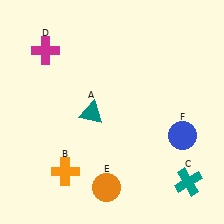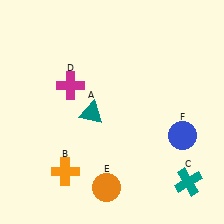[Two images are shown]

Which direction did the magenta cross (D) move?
The magenta cross (D) moved down.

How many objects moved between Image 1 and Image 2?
1 object moved between the two images.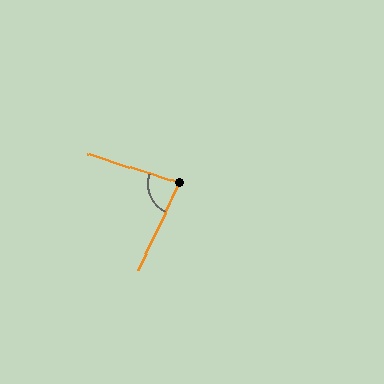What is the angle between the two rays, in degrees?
Approximately 83 degrees.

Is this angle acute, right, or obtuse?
It is acute.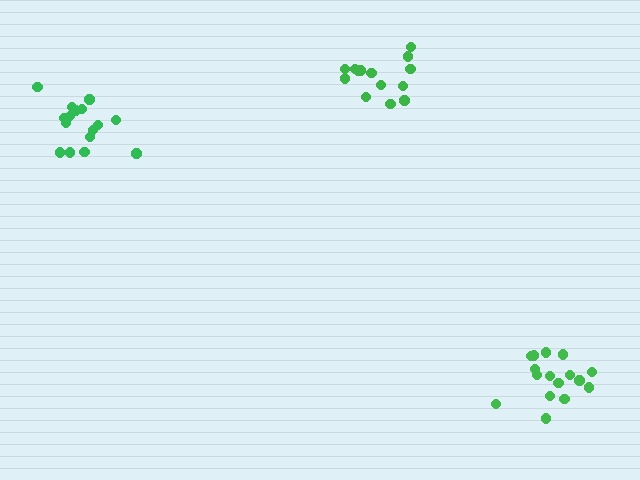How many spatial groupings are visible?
There are 3 spatial groupings.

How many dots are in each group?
Group 1: 16 dots, Group 2: 14 dots, Group 3: 16 dots (46 total).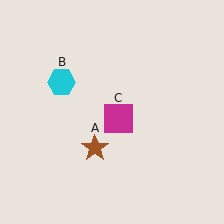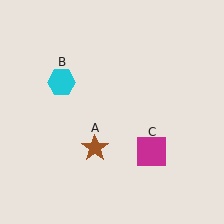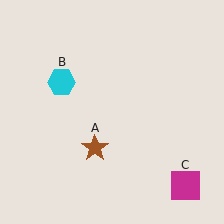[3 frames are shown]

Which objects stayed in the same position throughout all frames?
Brown star (object A) and cyan hexagon (object B) remained stationary.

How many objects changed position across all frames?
1 object changed position: magenta square (object C).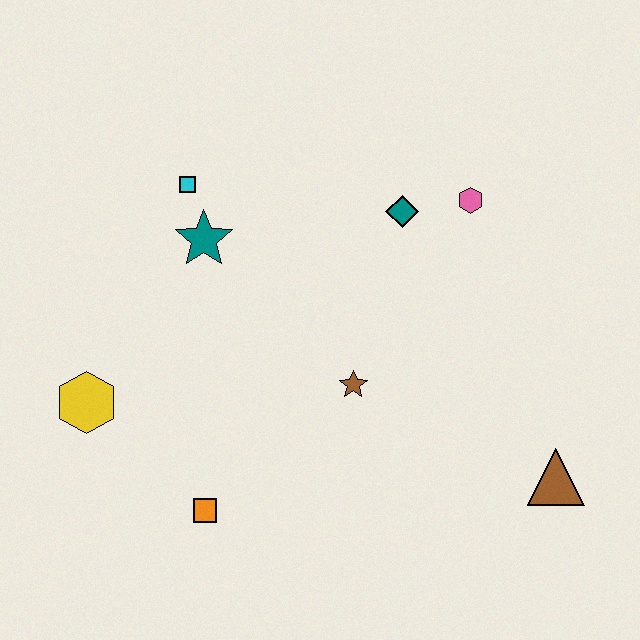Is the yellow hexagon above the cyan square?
No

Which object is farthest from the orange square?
The pink hexagon is farthest from the orange square.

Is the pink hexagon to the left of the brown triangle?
Yes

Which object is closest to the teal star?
The cyan square is closest to the teal star.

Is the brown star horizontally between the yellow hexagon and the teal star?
No